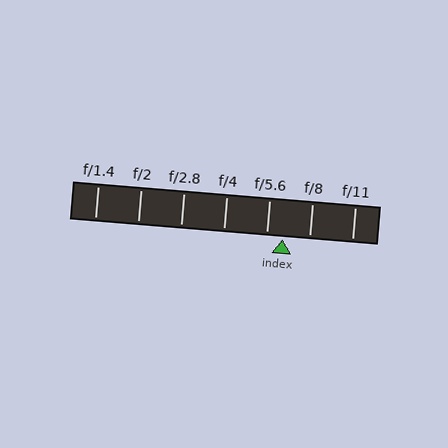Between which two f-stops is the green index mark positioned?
The index mark is between f/5.6 and f/8.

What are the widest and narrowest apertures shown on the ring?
The widest aperture shown is f/1.4 and the narrowest is f/11.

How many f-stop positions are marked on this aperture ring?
There are 7 f-stop positions marked.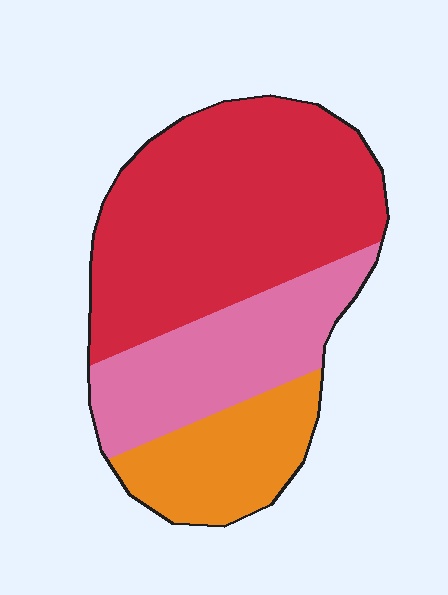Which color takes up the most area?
Red, at roughly 55%.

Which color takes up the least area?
Orange, at roughly 20%.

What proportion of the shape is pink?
Pink covers roughly 25% of the shape.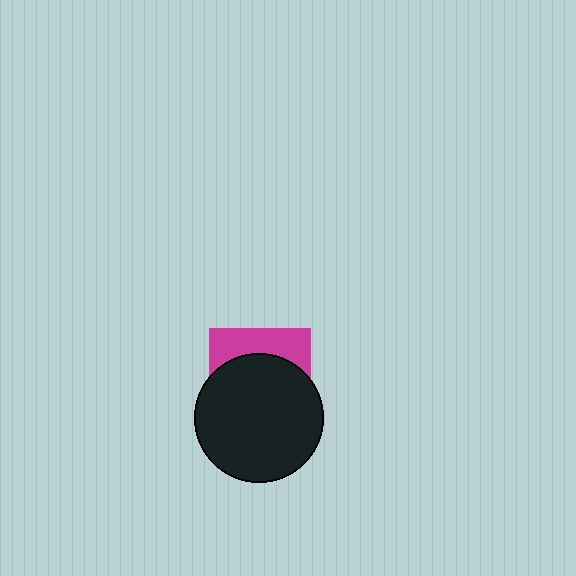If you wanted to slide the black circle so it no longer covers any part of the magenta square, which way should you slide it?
Slide it down — that is the most direct way to separate the two shapes.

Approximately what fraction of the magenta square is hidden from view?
Roughly 68% of the magenta square is hidden behind the black circle.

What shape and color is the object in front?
The object in front is a black circle.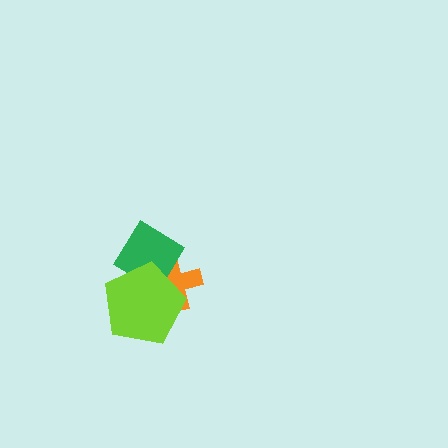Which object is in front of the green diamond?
The lime pentagon is in front of the green diamond.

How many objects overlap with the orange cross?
2 objects overlap with the orange cross.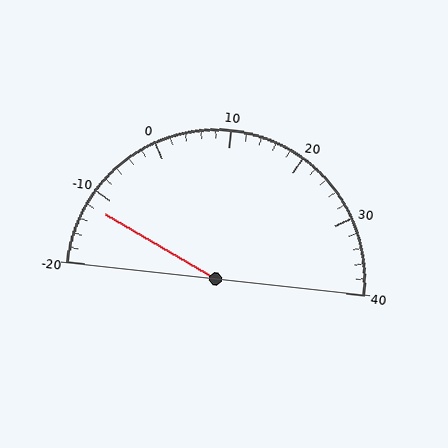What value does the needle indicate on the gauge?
The needle indicates approximately -12.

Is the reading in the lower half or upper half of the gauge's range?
The reading is in the lower half of the range (-20 to 40).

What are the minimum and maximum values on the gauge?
The gauge ranges from -20 to 40.